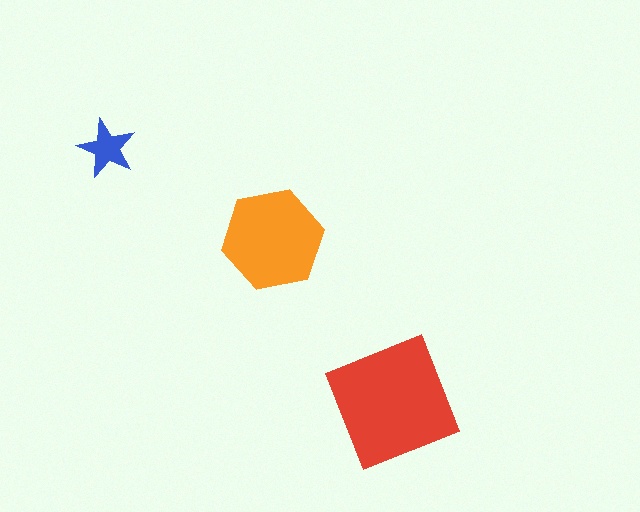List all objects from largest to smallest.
The red square, the orange hexagon, the blue star.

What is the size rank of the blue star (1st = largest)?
3rd.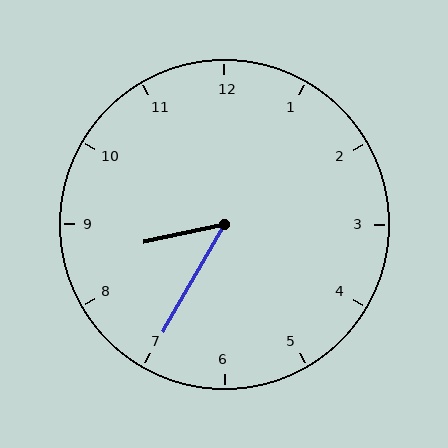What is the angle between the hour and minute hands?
Approximately 48 degrees.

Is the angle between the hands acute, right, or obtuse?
It is acute.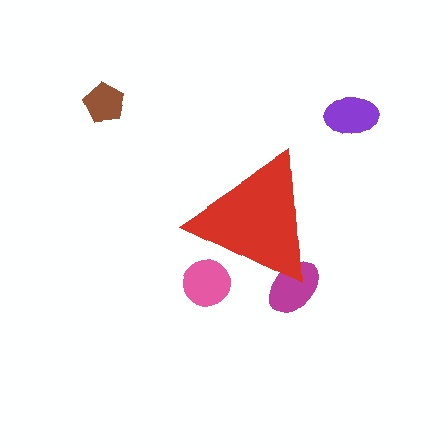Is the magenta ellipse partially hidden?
Yes, the magenta ellipse is partially hidden behind the red triangle.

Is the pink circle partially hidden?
Yes, the pink circle is partially hidden behind the red triangle.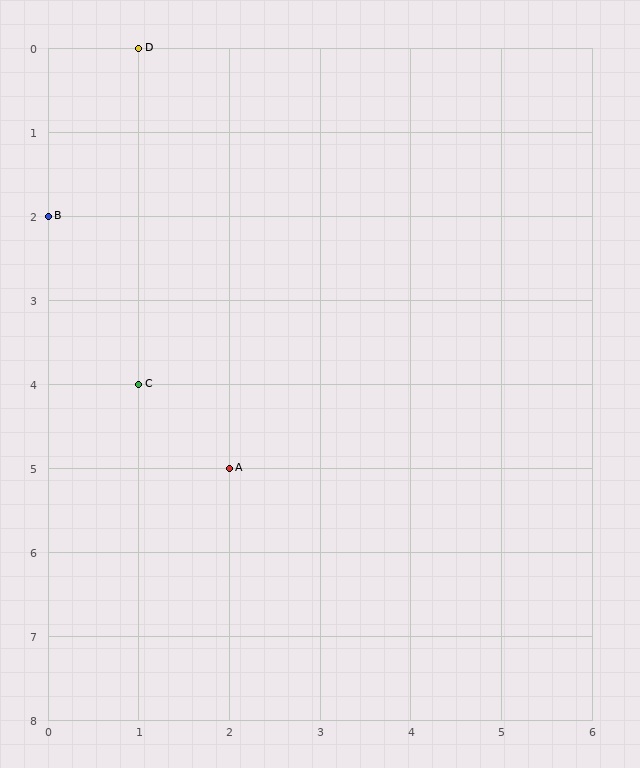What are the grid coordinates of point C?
Point C is at grid coordinates (1, 4).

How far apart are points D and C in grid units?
Points D and C are 4 rows apart.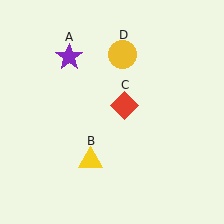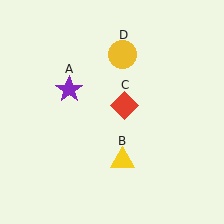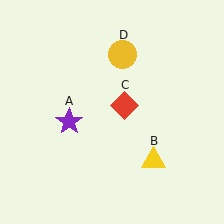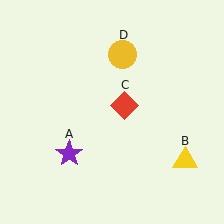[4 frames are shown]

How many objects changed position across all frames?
2 objects changed position: purple star (object A), yellow triangle (object B).